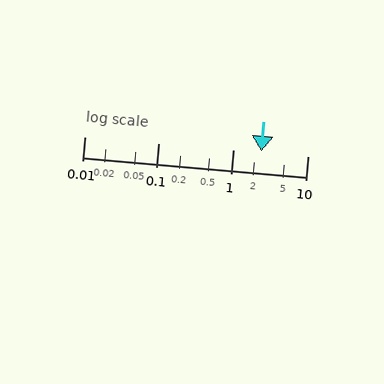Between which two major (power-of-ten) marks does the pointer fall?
The pointer is between 1 and 10.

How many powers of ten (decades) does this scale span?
The scale spans 3 decades, from 0.01 to 10.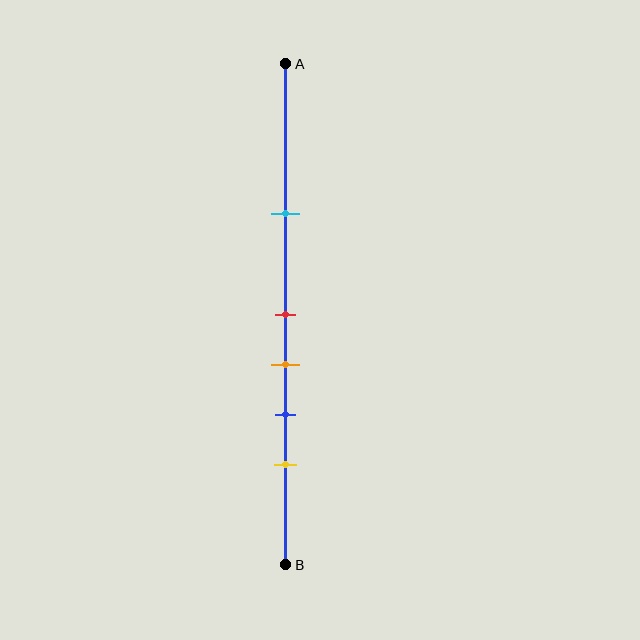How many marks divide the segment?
There are 5 marks dividing the segment.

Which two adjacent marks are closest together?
The red and orange marks are the closest adjacent pair.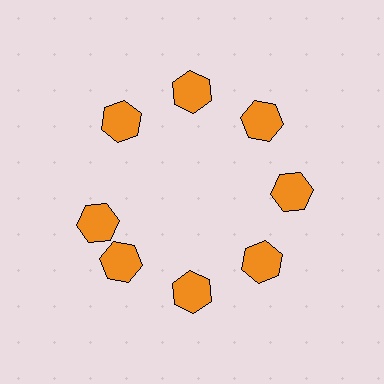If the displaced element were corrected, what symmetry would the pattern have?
It would have 8-fold rotational symmetry — the pattern would map onto itself every 45 degrees.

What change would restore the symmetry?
The symmetry would be restored by rotating it back into even spacing with its neighbors so that all 8 hexagons sit at equal angles and equal distance from the center.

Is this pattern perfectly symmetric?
No. The 8 orange hexagons are arranged in a ring, but one element near the 9 o'clock position is rotated out of alignment along the ring, breaking the 8-fold rotational symmetry.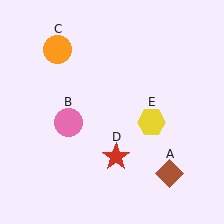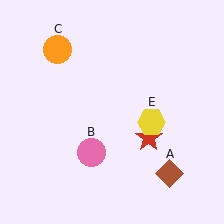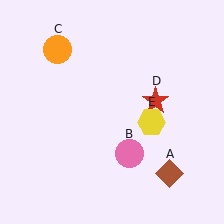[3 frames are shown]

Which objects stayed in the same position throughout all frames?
Brown diamond (object A) and orange circle (object C) and yellow hexagon (object E) remained stationary.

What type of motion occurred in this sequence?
The pink circle (object B), red star (object D) rotated counterclockwise around the center of the scene.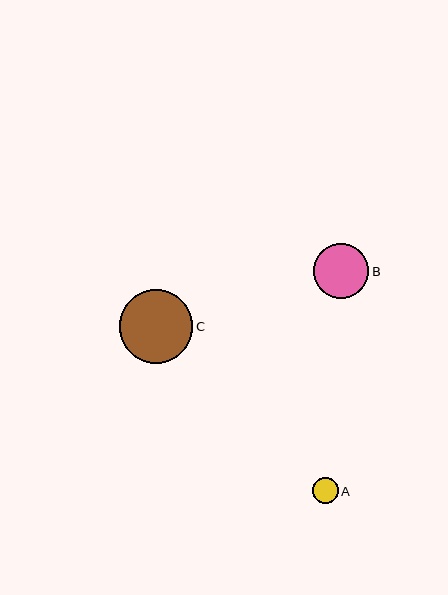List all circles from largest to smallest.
From largest to smallest: C, B, A.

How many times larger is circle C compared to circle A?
Circle C is approximately 2.8 times the size of circle A.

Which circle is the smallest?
Circle A is the smallest with a size of approximately 26 pixels.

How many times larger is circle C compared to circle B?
Circle C is approximately 1.3 times the size of circle B.